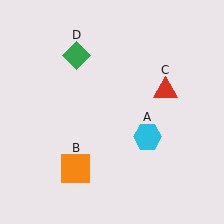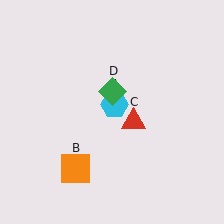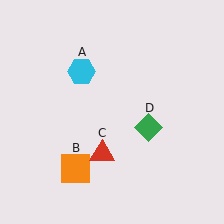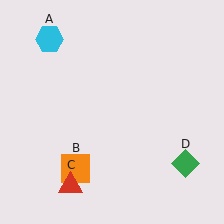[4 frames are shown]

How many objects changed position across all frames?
3 objects changed position: cyan hexagon (object A), red triangle (object C), green diamond (object D).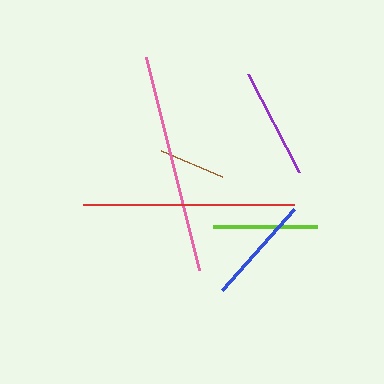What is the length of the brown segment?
The brown segment is approximately 66 pixels long.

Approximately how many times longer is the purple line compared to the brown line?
The purple line is approximately 1.7 times the length of the brown line.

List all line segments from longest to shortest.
From longest to shortest: pink, red, purple, blue, lime, brown.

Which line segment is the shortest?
The brown line is the shortest at approximately 66 pixels.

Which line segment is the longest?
The pink line is the longest at approximately 219 pixels.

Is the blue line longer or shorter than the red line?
The red line is longer than the blue line.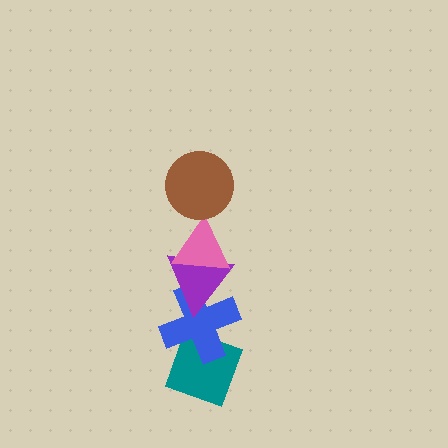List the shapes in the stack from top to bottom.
From top to bottom: the brown circle, the pink triangle, the purple triangle, the blue cross, the teal diamond.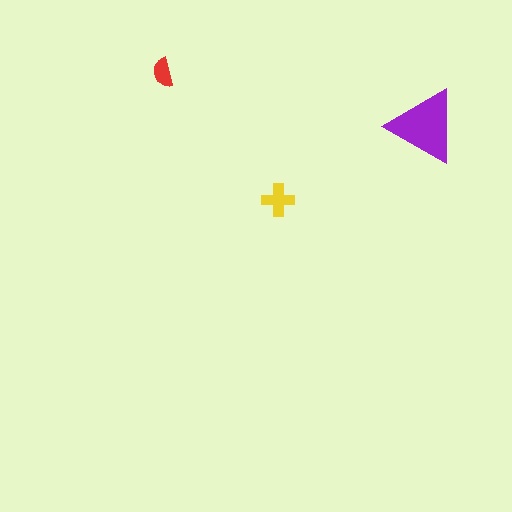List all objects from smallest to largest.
The red semicircle, the yellow cross, the purple triangle.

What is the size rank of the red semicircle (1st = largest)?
3rd.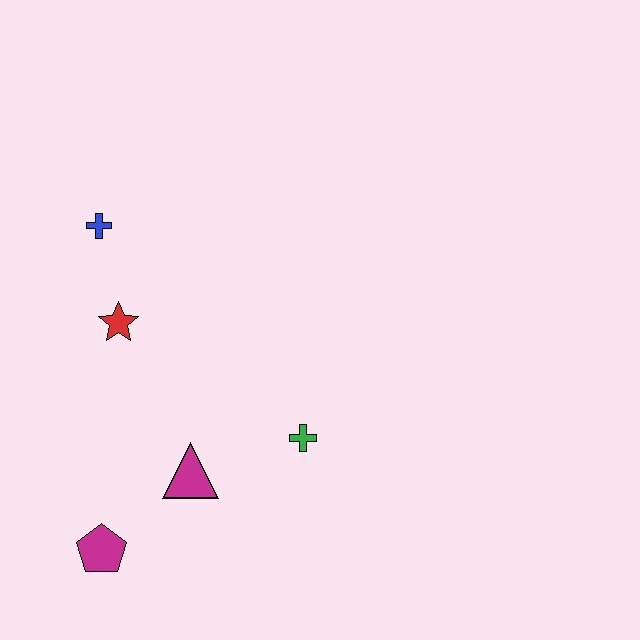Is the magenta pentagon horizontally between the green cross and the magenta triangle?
No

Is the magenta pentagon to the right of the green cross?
No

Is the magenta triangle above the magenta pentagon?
Yes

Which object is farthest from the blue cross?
The magenta pentagon is farthest from the blue cross.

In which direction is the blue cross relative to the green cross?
The blue cross is above the green cross.